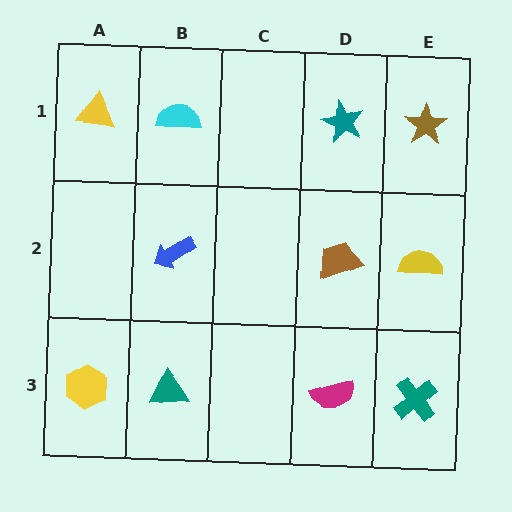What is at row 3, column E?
A teal cross.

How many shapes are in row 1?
4 shapes.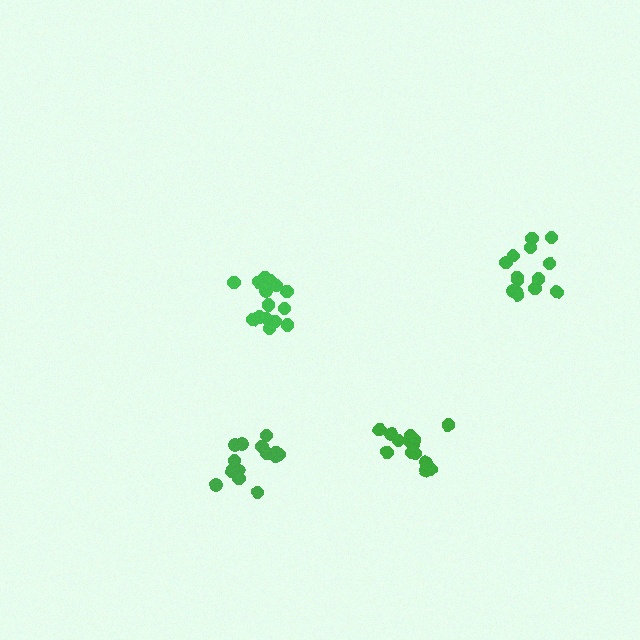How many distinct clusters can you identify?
There are 4 distinct clusters.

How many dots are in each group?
Group 1: 14 dots, Group 2: 16 dots, Group 3: 14 dots, Group 4: 17 dots (61 total).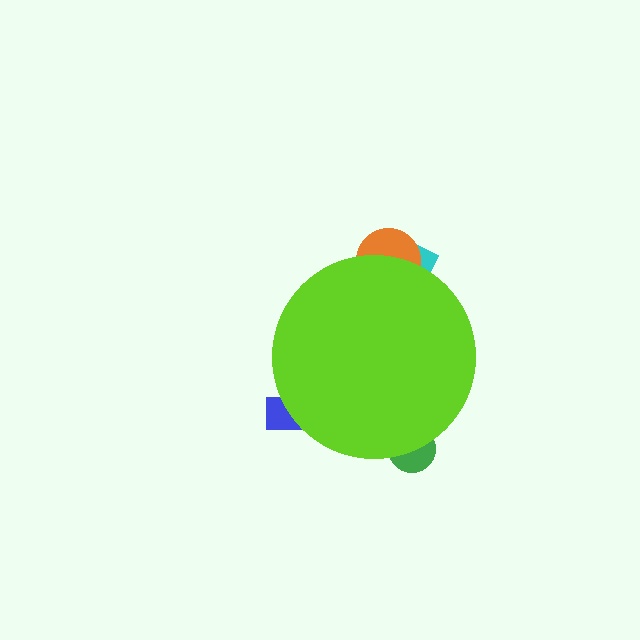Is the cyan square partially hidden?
Yes, the cyan square is partially hidden behind the lime circle.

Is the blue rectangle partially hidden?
Yes, the blue rectangle is partially hidden behind the lime circle.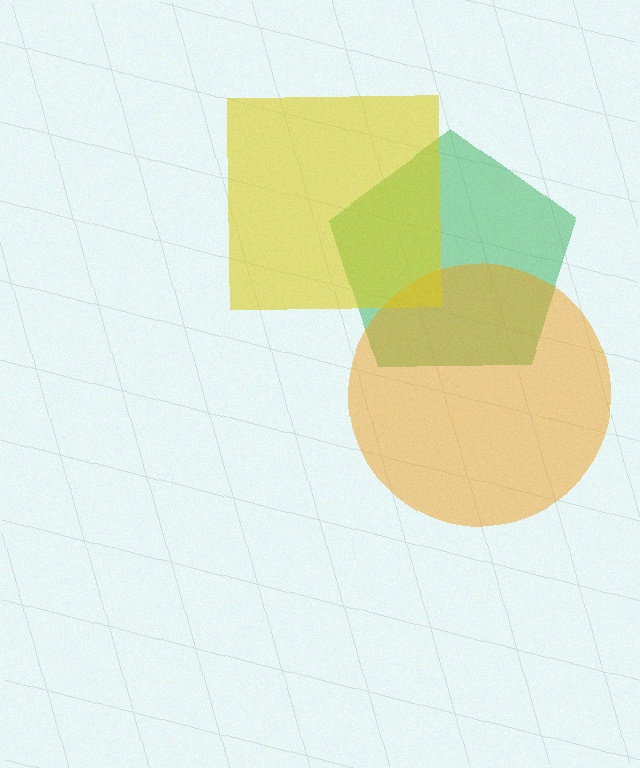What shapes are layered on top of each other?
The layered shapes are: a green pentagon, an orange circle, a yellow square.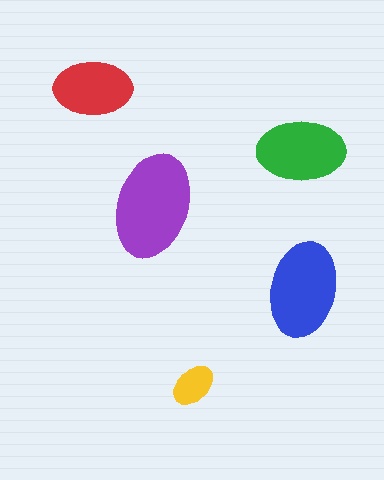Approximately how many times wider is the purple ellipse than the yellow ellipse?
About 2.5 times wider.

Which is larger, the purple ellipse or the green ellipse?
The purple one.